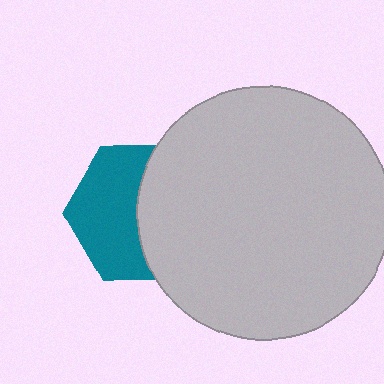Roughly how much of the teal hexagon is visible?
About half of it is visible (roughly 52%).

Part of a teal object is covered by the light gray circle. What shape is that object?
It is a hexagon.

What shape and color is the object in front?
The object in front is a light gray circle.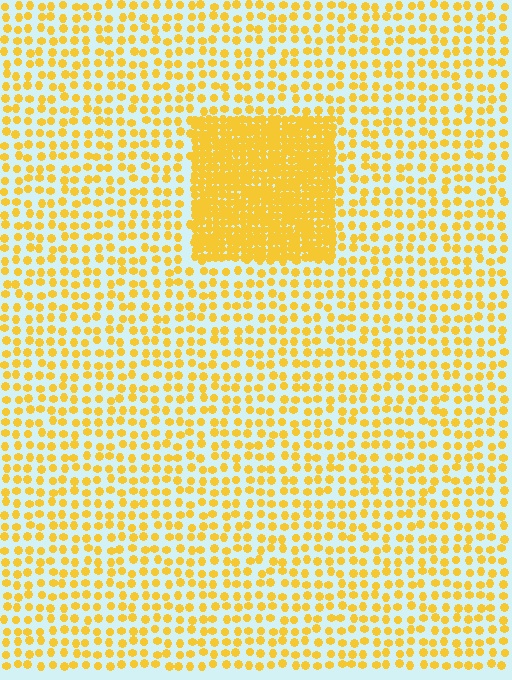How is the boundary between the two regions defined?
The boundary is defined by a change in element density (approximately 2.9x ratio). All elements are the same color, size, and shape.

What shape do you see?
I see a rectangle.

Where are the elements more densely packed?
The elements are more densely packed inside the rectangle boundary.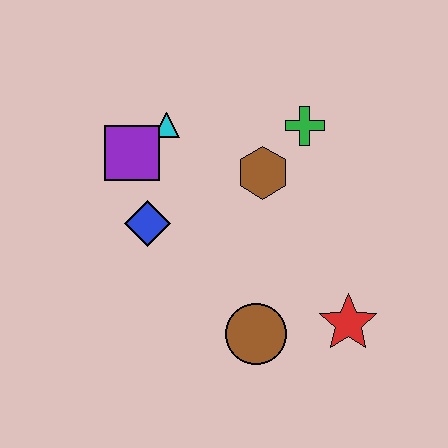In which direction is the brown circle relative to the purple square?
The brown circle is below the purple square.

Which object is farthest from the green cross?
The brown circle is farthest from the green cross.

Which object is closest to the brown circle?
The red star is closest to the brown circle.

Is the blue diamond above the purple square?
No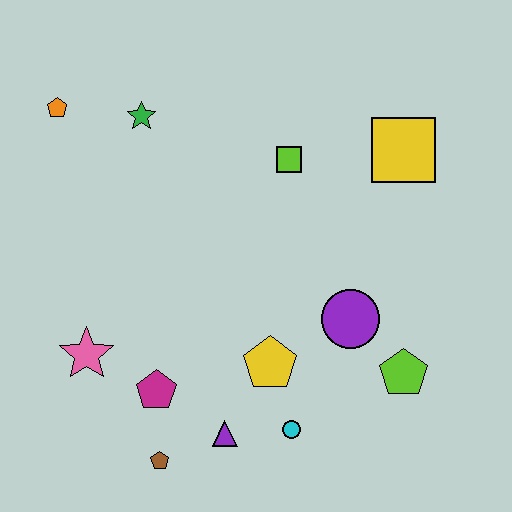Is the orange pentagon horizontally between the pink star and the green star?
No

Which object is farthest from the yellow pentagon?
The orange pentagon is farthest from the yellow pentagon.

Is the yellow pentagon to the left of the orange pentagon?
No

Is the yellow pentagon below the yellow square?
Yes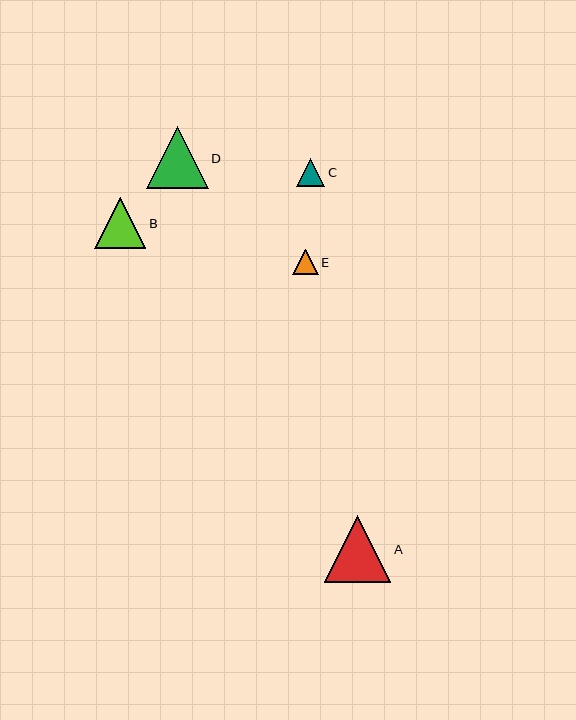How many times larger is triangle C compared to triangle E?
Triangle C is approximately 1.1 times the size of triangle E.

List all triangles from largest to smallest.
From largest to smallest: A, D, B, C, E.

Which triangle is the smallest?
Triangle E is the smallest with a size of approximately 25 pixels.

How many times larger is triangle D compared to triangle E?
Triangle D is approximately 2.4 times the size of triangle E.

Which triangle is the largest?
Triangle A is the largest with a size of approximately 66 pixels.